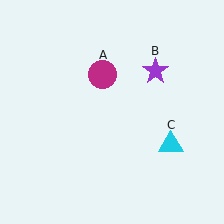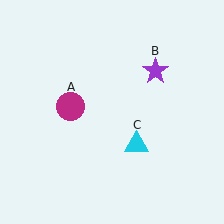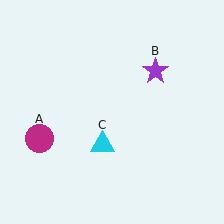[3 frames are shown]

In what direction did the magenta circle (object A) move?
The magenta circle (object A) moved down and to the left.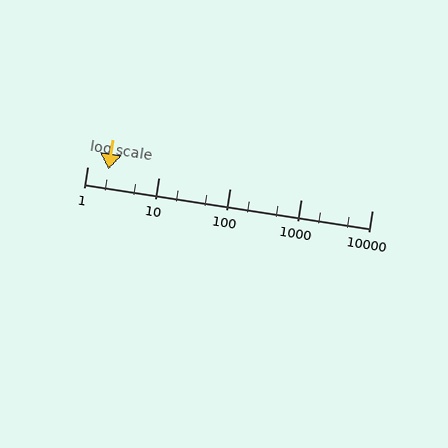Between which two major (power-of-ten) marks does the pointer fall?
The pointer is between 1 and 10.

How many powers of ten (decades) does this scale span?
The scale spans 4 decades, from 1 to 10000.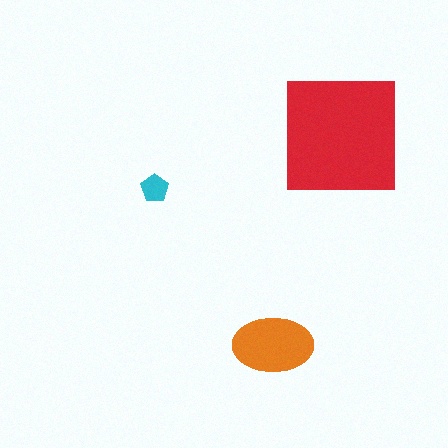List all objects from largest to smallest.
The red square, the orange ellipse, the cyan pentagon.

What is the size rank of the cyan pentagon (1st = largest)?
3rd.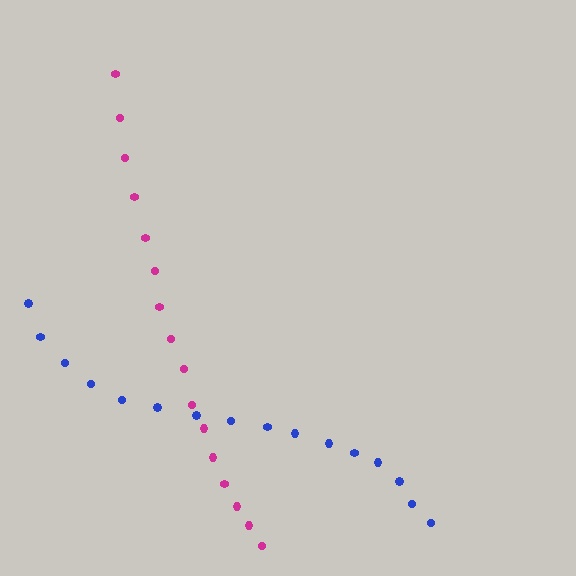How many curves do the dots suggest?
There are 2 distinct paths.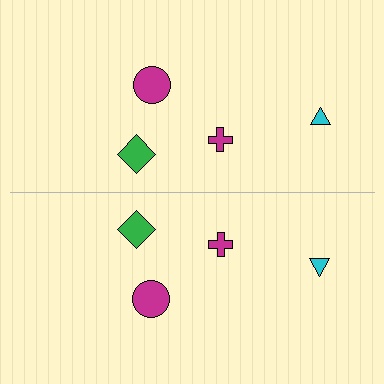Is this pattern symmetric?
Yes, this pattern has bilateral (reflection) symmetry.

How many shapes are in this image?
There are 8 shapes in this image.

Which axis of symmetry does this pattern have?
The pattern has a horizontal axis of symmetry running through the center of the image.